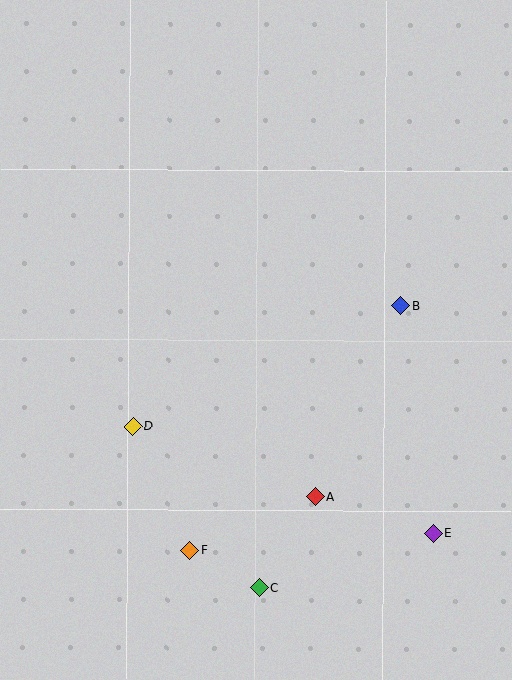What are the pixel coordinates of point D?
Point D is at (133, 426).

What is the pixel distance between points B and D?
The distance between B and D is 294 pixels.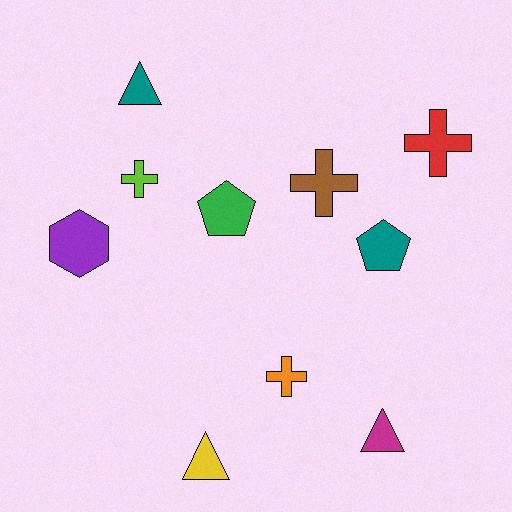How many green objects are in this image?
There is 1 green object.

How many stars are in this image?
There are no stars.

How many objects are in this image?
There are 10 objects.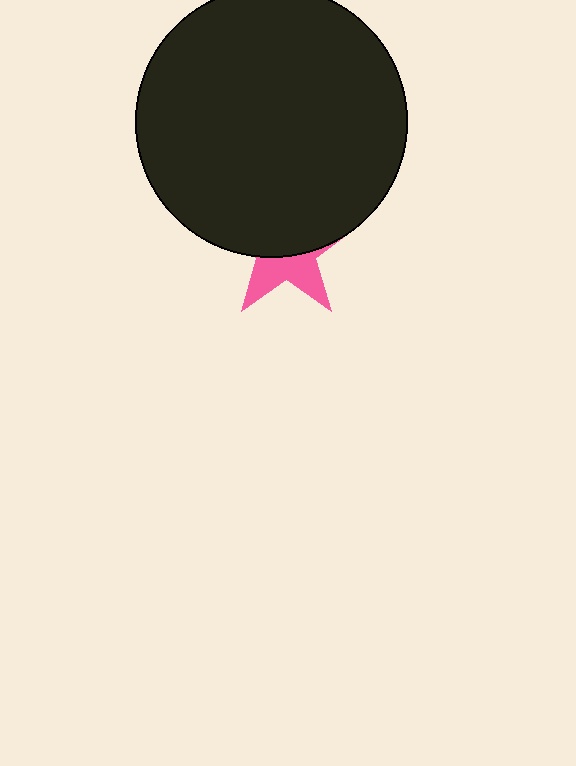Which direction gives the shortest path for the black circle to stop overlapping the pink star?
Moving up gives the shortest separation.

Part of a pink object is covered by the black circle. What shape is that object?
It is a star.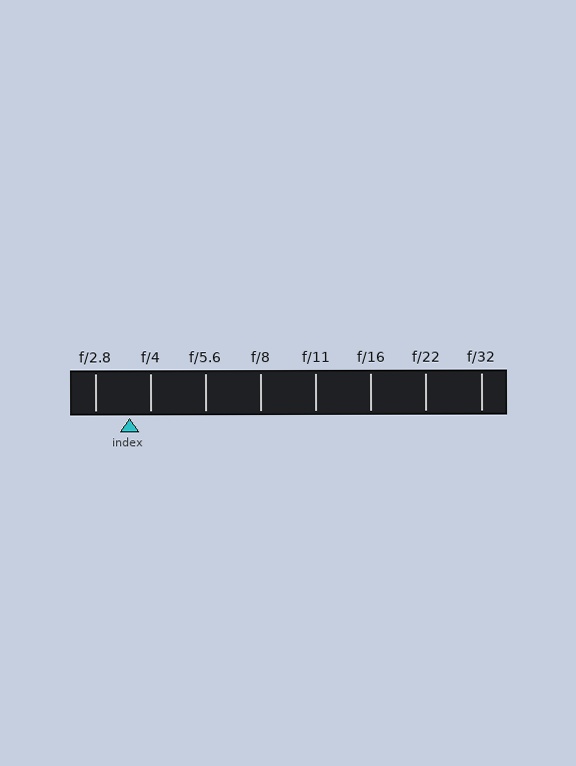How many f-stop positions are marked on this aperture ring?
There are 8 f-stop positions marked.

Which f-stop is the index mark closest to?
The index mark is closest to f/4.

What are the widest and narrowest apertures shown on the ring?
The widest aperture shown is f/2.8 and the narrowest is f/32.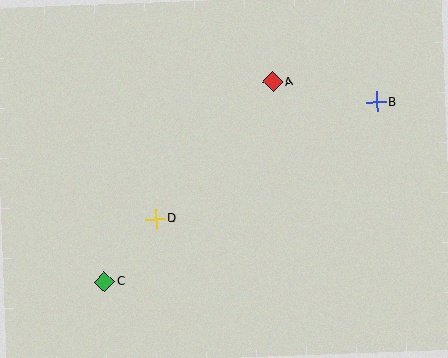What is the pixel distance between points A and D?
The distance between A and D is 180 pixels.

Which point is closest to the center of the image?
Point D at (156, 219) is closest to the center.